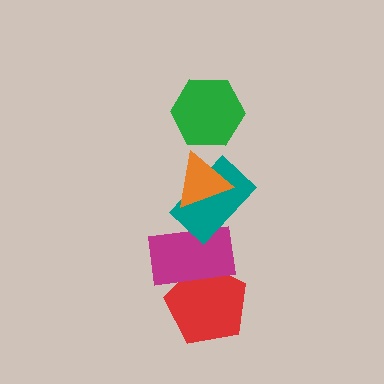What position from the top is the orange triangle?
The orange triangle is 2nd from the top.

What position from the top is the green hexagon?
The green hexagon is 1st from the top.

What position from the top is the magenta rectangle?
The magenta rectangle is 4th from the top.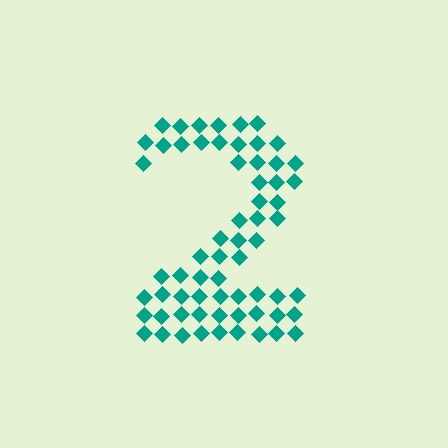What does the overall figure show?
The overall figure shows the digit 2.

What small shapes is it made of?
It is made of small diamonds.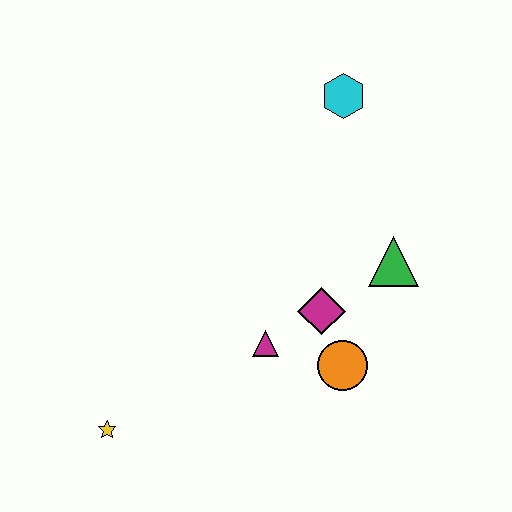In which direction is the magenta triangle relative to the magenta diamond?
The magenta triangle is to the left of the magenta diamond.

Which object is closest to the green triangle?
The magenta diamond is closest to the green triangle.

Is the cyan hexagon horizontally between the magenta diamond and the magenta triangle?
No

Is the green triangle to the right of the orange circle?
Yes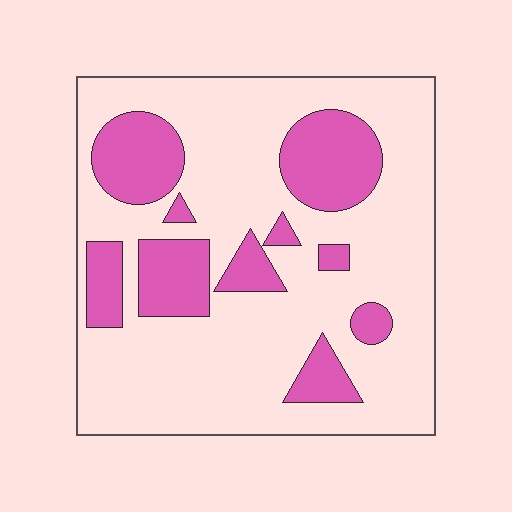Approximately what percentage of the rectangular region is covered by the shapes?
Approximately 25%.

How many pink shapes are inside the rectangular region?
10.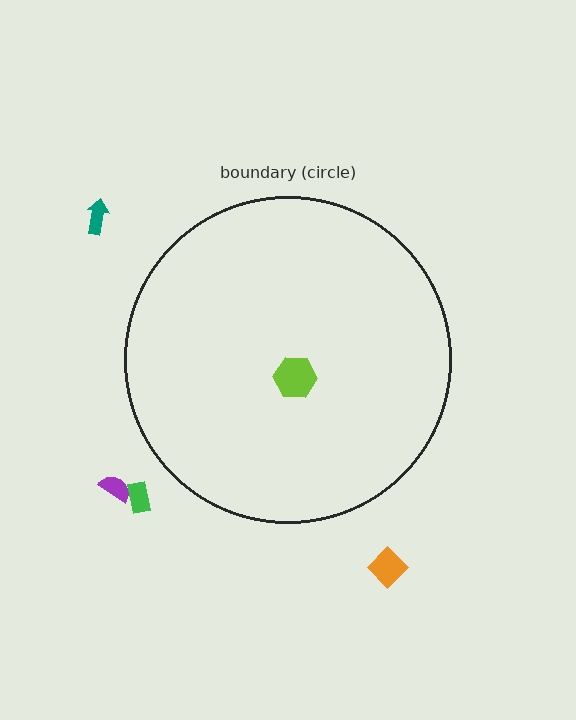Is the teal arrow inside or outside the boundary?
Outside.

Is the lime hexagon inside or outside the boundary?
Inside.